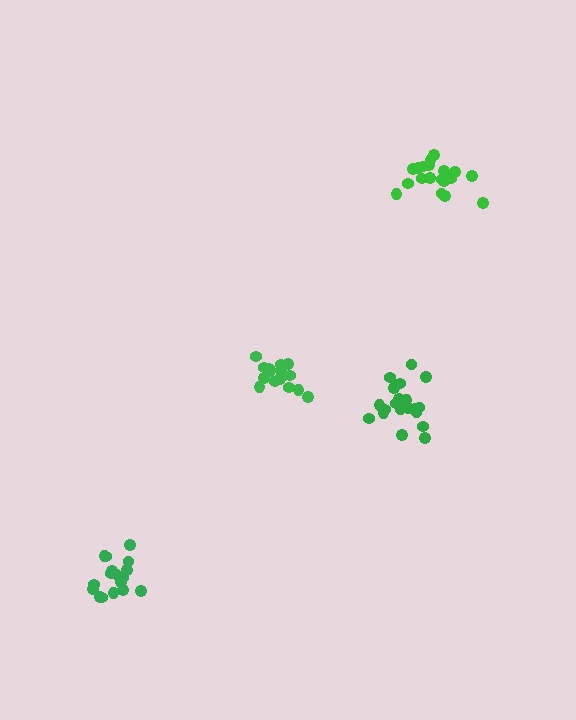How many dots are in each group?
Group 1: 17 dots, Group 2: 20 dots, Group 3: 15 dots, Group 4: 19 dots (71 total).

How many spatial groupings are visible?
There are 4 spatial groupings.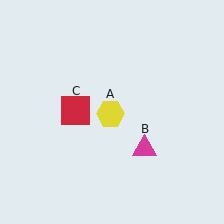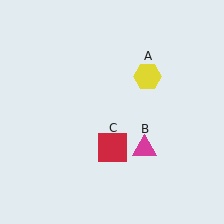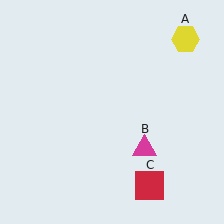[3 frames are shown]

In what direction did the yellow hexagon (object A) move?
The yellow hexagon (object A) moved up and to the right.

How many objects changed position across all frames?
2 objects changed position: yellow hexagon (object A), red square (object C).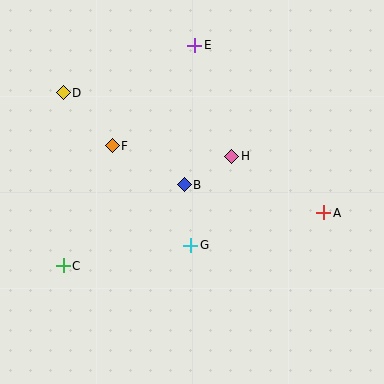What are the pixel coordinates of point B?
Point B is at (184, 185).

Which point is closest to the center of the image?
Point B at (184, 185) is closest to the center.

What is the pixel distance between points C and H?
The distance between C and H is 201 pixels.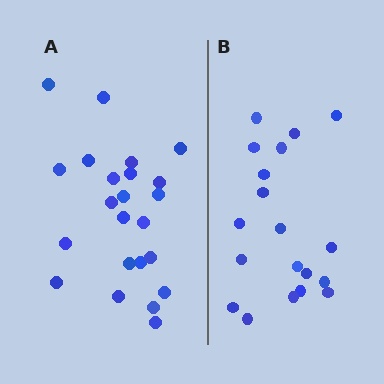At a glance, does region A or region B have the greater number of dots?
Region A (the left region) has more dots.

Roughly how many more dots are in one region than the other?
Region A has about 4 more dots than region B.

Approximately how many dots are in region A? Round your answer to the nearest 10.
About 20 dots. (The exact count is 23, which rounds to 20.)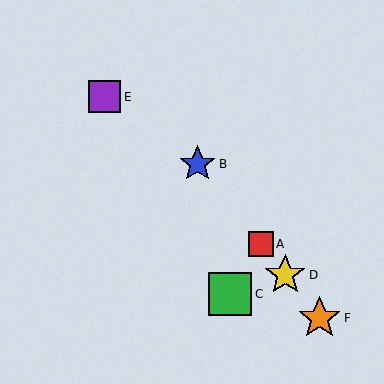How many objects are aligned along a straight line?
4 objects (A, B, D, F) are aligned along a straight line.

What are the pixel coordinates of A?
Object A is at (261, 244).